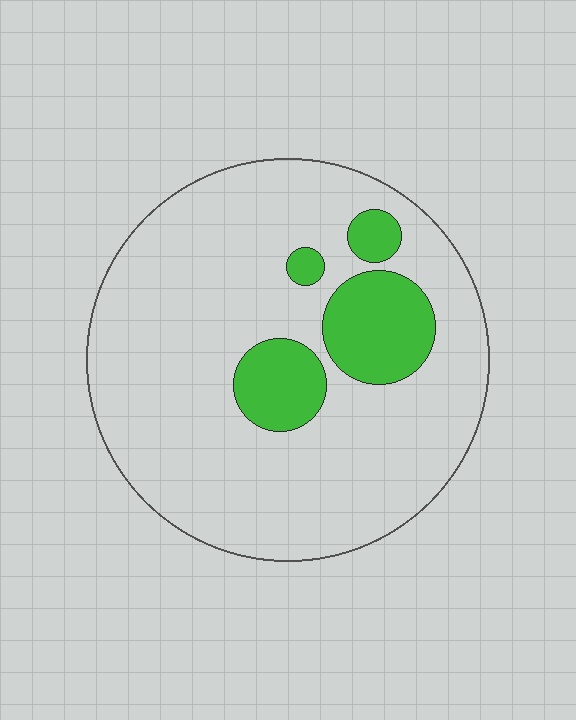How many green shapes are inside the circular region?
4.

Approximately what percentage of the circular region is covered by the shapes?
Approximately 15%.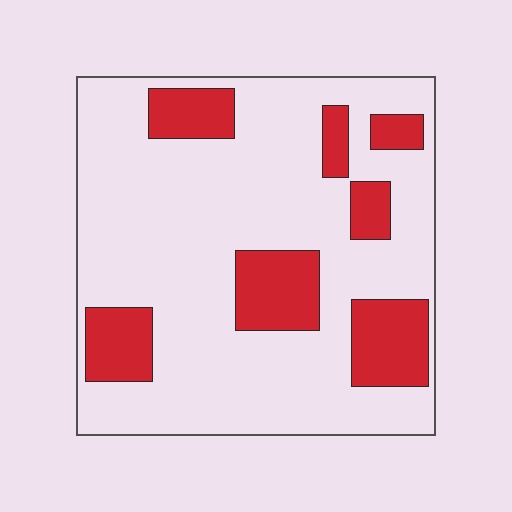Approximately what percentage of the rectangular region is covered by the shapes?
Approximately 25%.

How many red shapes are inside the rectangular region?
7.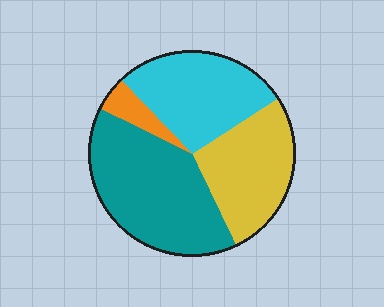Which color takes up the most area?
Teal, at roughly 40%.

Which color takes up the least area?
Orange, at roughly 5%.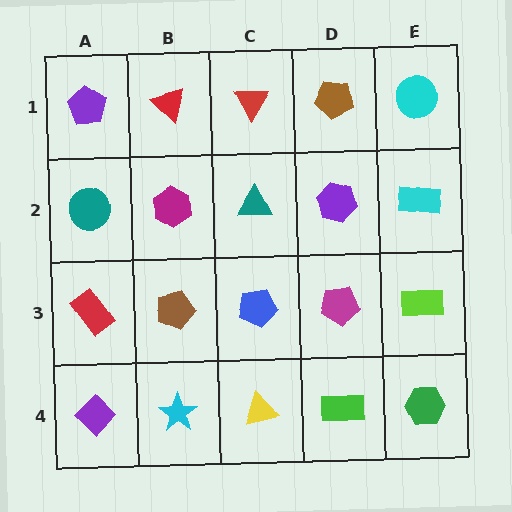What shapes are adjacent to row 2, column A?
A purple pentagon (row 1, column A), a red rectangle (row 3, column A), a magenta hexagon (row 2, column B).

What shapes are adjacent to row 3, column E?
A cyan rectangle (row 2, column E), a green hexagon (row 4, column E), a magenta pentagon (row 3, column D).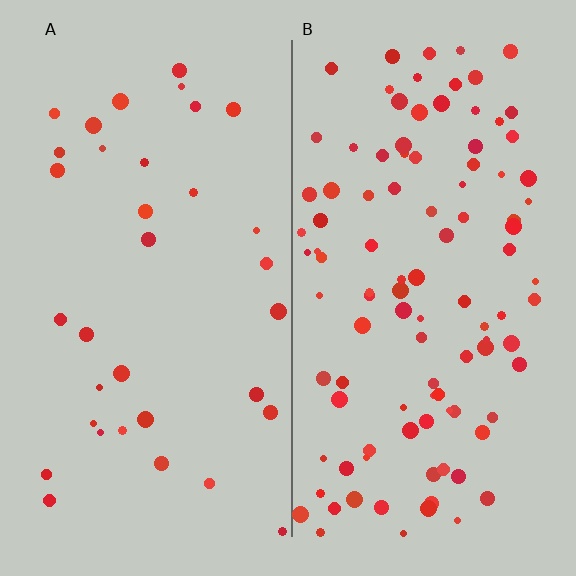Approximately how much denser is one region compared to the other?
Approximately 3.1× — region B over region A.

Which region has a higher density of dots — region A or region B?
B (the right).